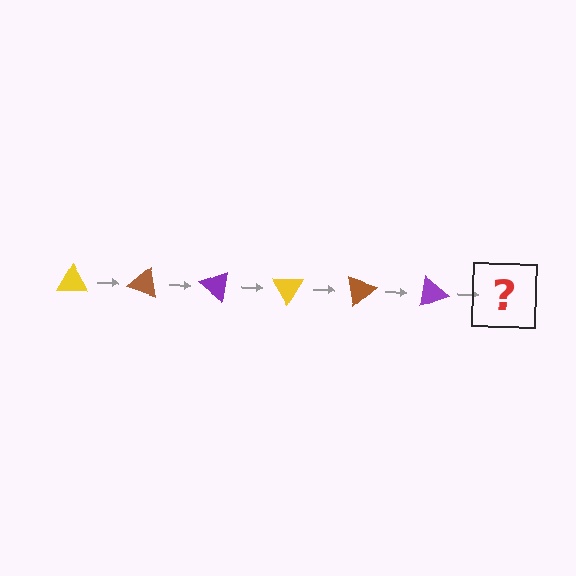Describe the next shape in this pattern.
It should be a yellow triangle, rotated 120 degrees from the start.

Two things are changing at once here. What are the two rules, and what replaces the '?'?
The two rules are that it rotates 20 degrees each step and the color cycles through yellow, brown, and purple. The '?' should be a yellow triangle, rotated 120 degrees from the start.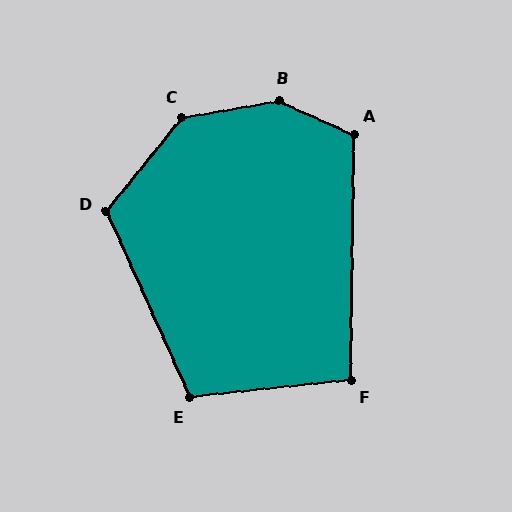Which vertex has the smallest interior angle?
F, at approximately 97 degrees.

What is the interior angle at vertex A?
Approximately 113 degrees (obtuse).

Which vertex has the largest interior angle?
B, at approximately 146 degrees.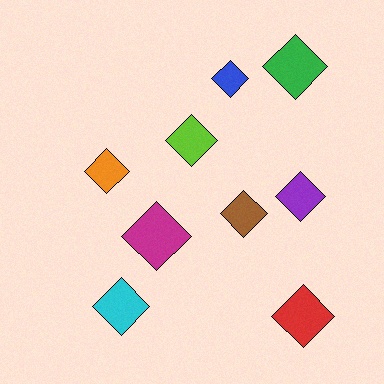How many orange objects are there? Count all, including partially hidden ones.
There is 1 orange object.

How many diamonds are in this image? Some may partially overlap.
There are 9 diamonds.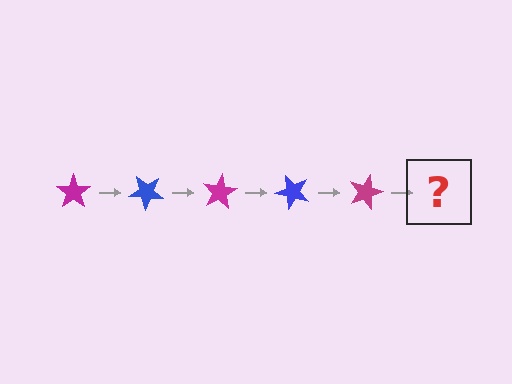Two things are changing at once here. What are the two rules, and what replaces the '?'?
The two rules are that it rotates 40 degrees each step and the color cycles through magenta and blue. The '?' should be a blue star, rotated 200 degrees from the start.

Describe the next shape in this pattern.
It should be a blue star, rotated 200 degrees from the start.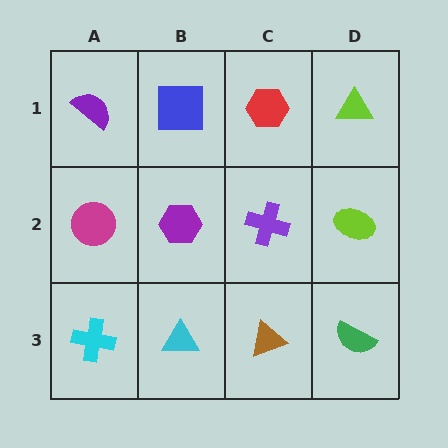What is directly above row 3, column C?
A purple cross.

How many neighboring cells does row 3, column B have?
3.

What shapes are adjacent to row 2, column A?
A purple semicircle (row 1, column A), a cyan cross (row 3, column A), a purple hexagon (row 2, column B).